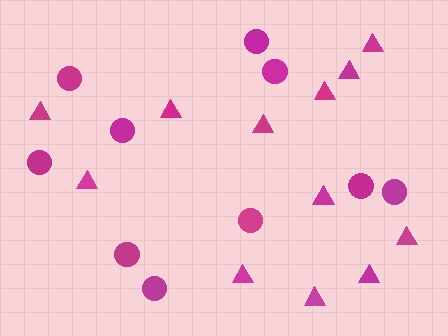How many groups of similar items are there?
There are 2 groups: one group of triangles (12) and one group of circles (10).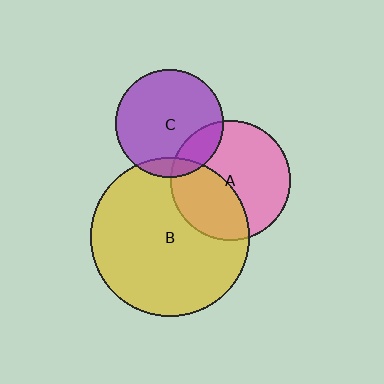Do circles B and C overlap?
Yes.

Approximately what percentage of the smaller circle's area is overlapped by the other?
Approximately 10%.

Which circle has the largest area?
Circle B (yellow).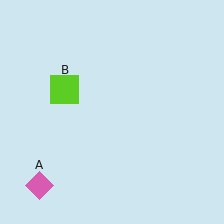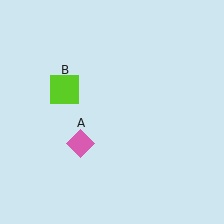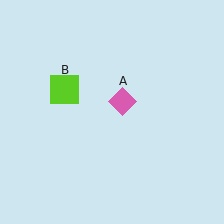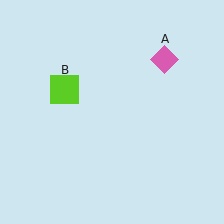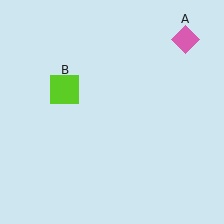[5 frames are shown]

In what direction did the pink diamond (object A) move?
The pink diamond (object A) moved up and to the right.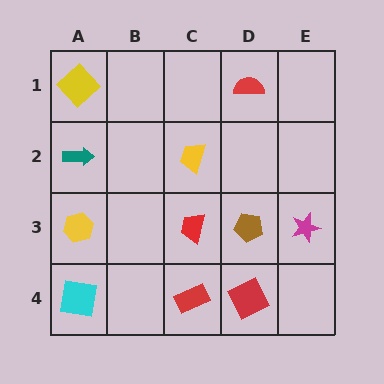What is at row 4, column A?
A cyan square.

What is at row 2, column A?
A teal arrow.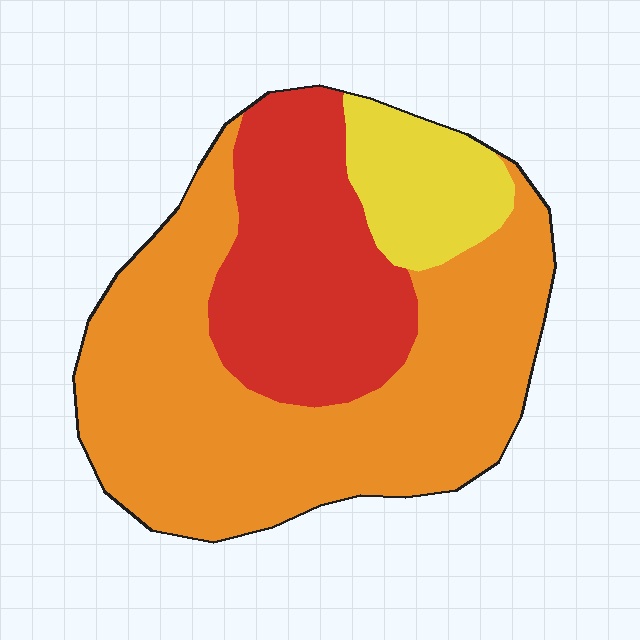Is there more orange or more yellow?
Orange.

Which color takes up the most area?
Orange, at roughly 60%.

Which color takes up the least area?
Yellow, at roughly 15%.